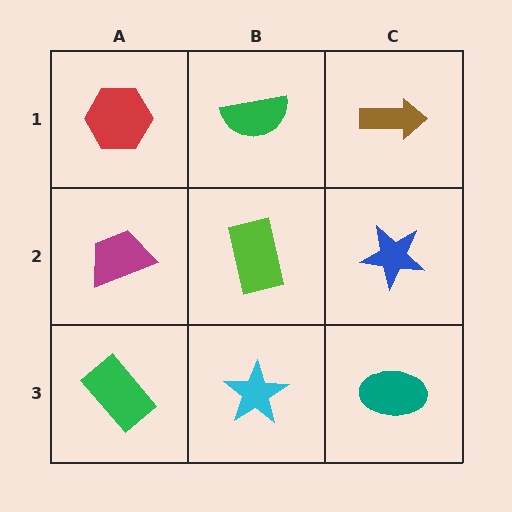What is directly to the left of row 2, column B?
A magenta trapezoid.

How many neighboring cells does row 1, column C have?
2.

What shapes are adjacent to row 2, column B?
A green semicircle (row 1, column B), a cyan star (row 3, column B), a magenta trapezoid (row 2, column A), a blue star (row 2, column C).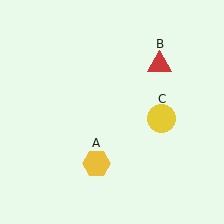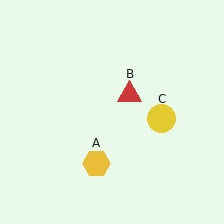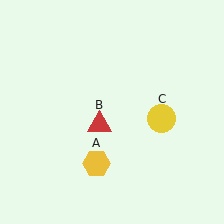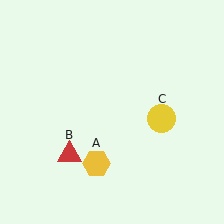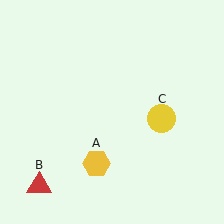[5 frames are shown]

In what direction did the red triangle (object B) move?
The red triangle (object B) moved down and to the left.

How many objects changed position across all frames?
1 object changed position: red triangle (object B).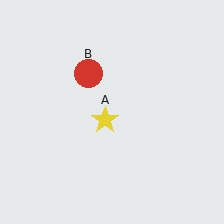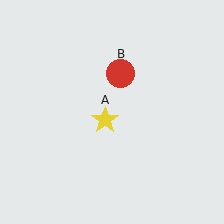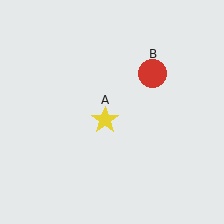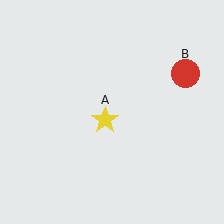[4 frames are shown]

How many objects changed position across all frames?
1 object changed position: red circle (object B).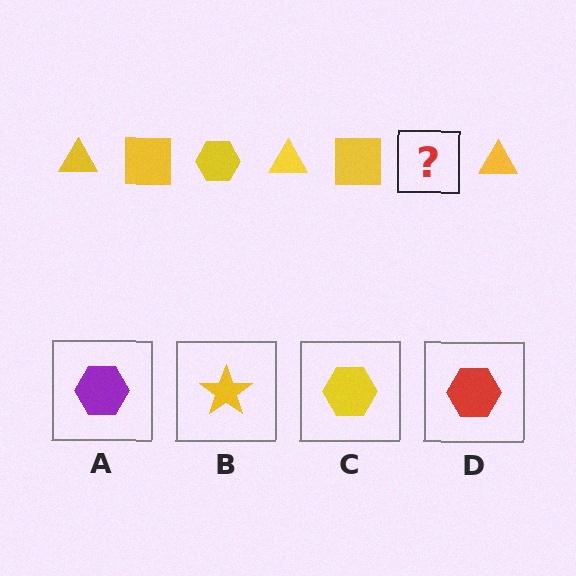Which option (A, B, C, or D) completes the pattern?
C.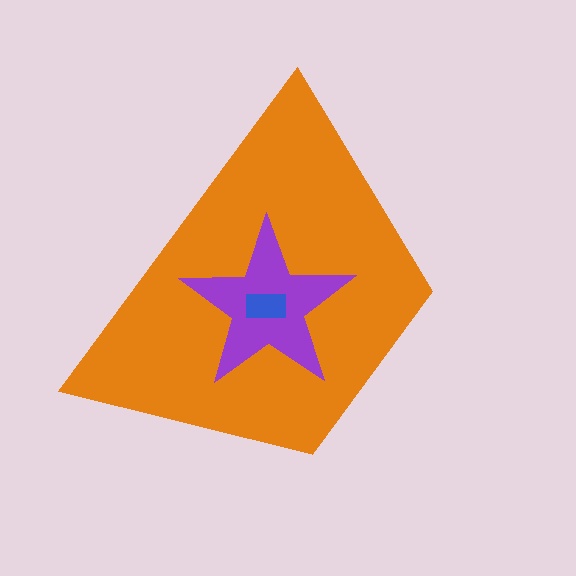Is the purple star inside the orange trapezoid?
Yes.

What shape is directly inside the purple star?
The blue rectangle.